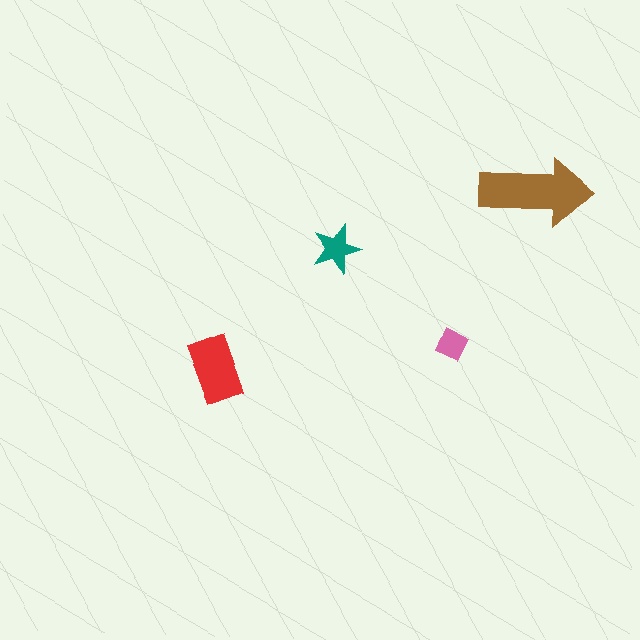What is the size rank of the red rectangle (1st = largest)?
2nd.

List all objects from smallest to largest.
The pink diamond, the teal star, the red rectangle, the brown arrow.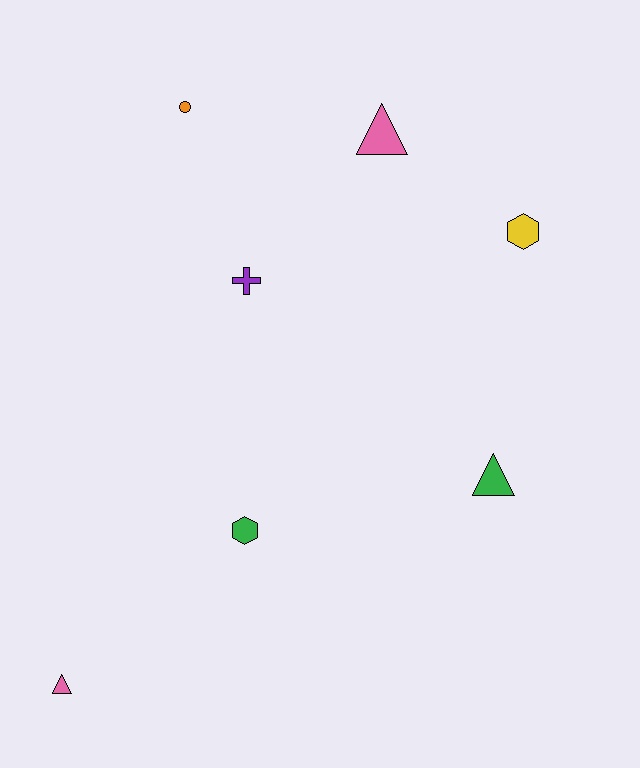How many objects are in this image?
There are 7 objects.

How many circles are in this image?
There is 1 circle.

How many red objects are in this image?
There are no red objects.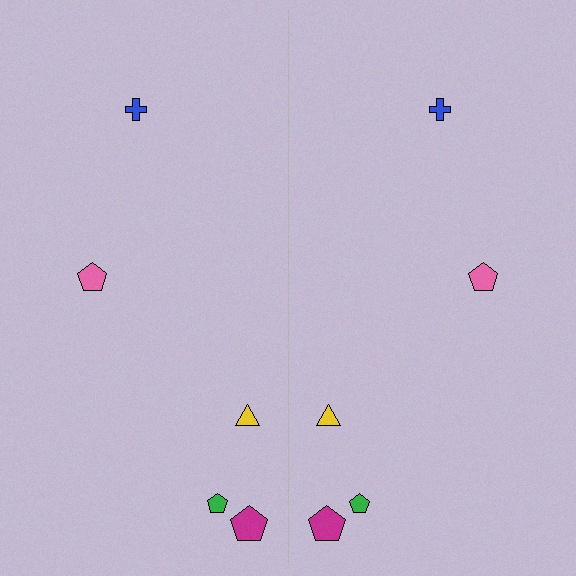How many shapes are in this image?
There are 10 shapes in this image.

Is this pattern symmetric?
Yes, this pattern has bilateral (reflection) symmetry.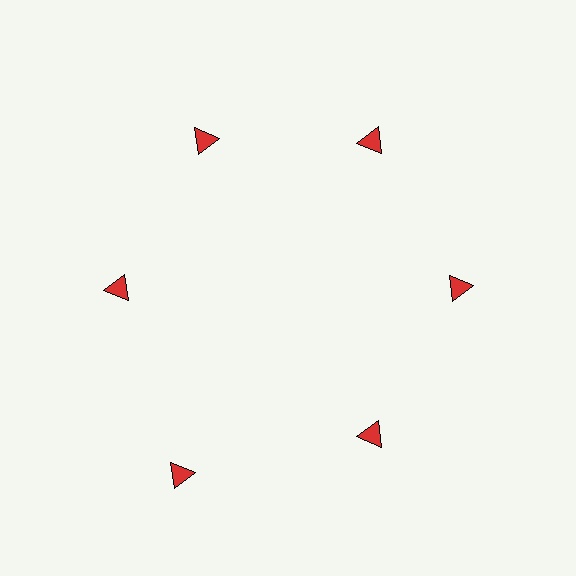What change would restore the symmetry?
The symmetry would be restored by moving it inward, back onto the ring so that all 6 triangles sit at equal angles and equal distance from the center.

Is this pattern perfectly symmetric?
No. The 6 red triangles are arranged in a ring, but one element near the 7 o'clock position is pushed outward from the center, breaking the 6-fold rotational symmetry.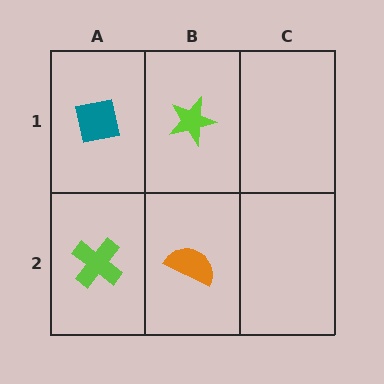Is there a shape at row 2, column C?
No, that cell is empty.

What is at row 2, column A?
A lime cross.